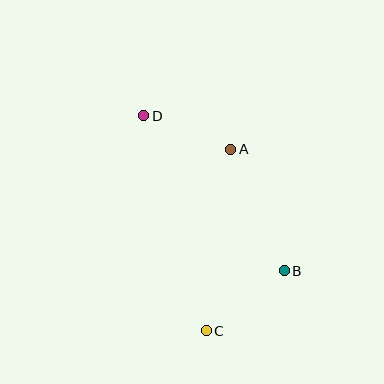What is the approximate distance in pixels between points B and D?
The distance between B and D is approximately 209 pixels.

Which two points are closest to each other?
Points A and D are closest to each other.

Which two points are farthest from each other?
Points C and D are farthest from each other.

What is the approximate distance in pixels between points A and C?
The distance between A and C is approximately 183 pixels.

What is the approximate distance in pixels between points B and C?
The distance between B and C is approximately 99 pixels.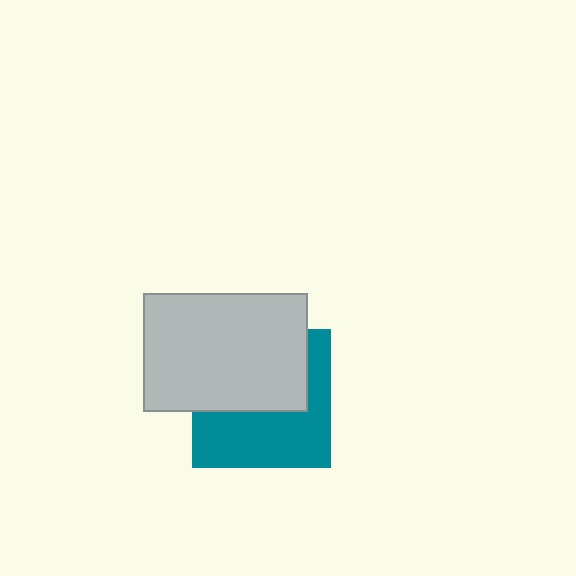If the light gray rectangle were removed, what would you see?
You would see the complete teal square.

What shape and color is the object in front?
The object in front is a light gray rectangle.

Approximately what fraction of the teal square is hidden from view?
Roughly 49% of the teal square is hidden behind the light gray rectangle.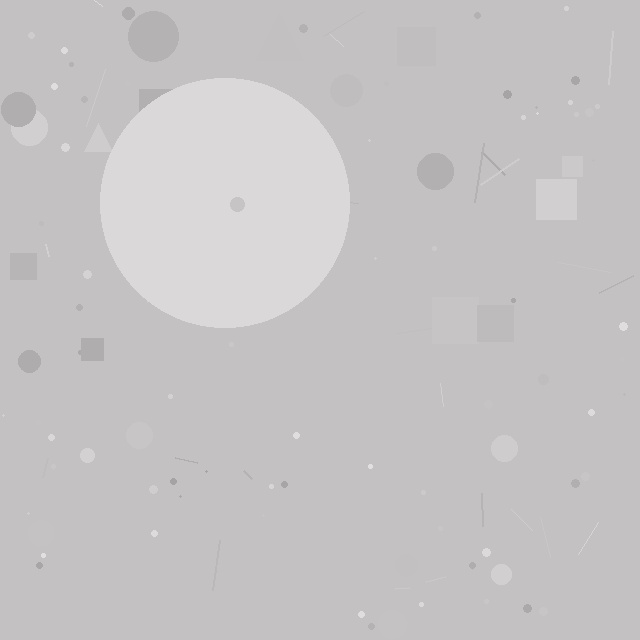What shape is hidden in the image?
A circle is hidden in the image.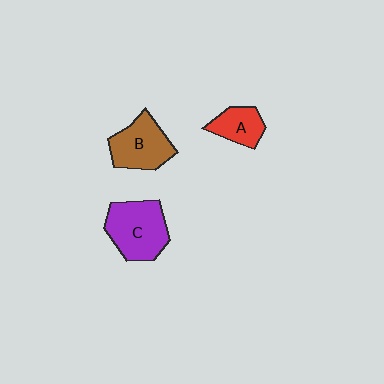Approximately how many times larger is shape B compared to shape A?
Approximately 1.6 times.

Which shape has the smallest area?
Shape A (red).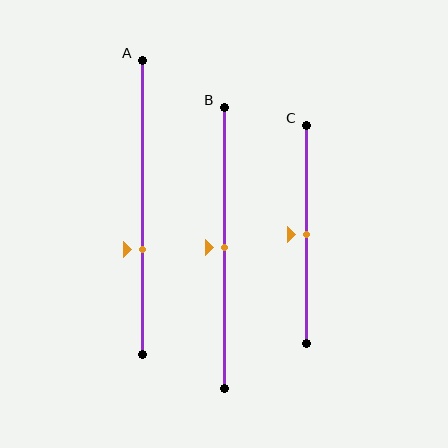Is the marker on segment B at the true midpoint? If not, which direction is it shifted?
Yes, the marker on segment B is at the true midpoint.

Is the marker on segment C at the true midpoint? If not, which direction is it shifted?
Yes, the marker on segment C is at the true midpoint.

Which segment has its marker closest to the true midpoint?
Segment B has its marker closest to the true midpoint.